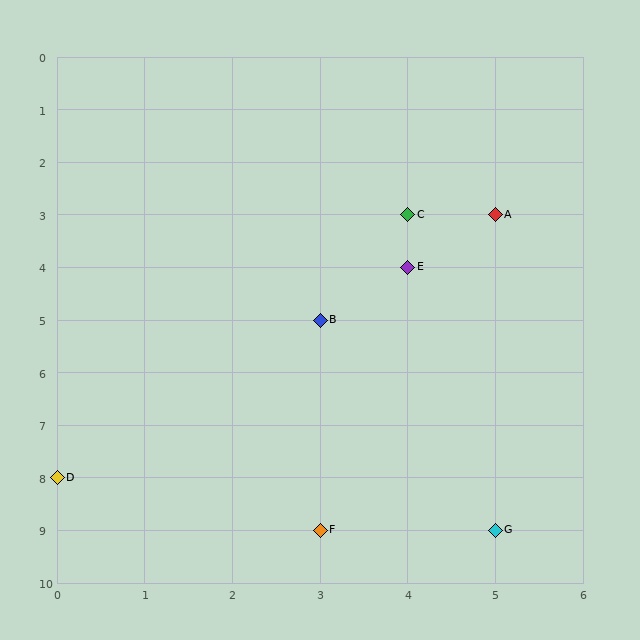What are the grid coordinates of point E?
Point E is at grid coordinates (4, 4).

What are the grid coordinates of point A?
Point A is at grid coordinates (5, 3).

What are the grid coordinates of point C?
Point C is at grid coordinates (4, 3).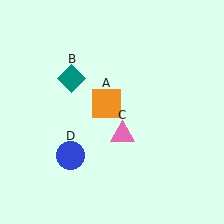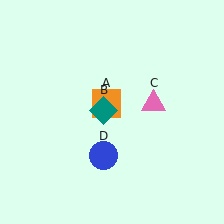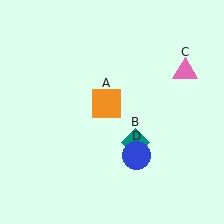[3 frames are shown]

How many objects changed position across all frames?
3 objects changed position: teal diamond (object B), pink triangle (object C), blue circle (object D).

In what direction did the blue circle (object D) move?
The blue circle (object D) moved right.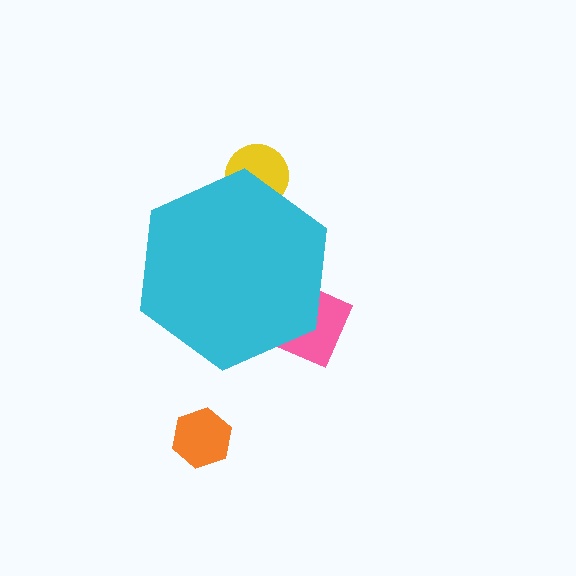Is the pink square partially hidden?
Yes, the pink square is partially hidden behind the cyan hexagon.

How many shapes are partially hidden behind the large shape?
2 shapes are partially hidden.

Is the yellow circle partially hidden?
Yes, the yellow circle is partially hidden behind the cyan hexagon.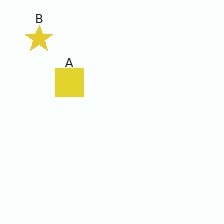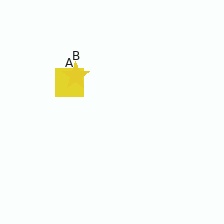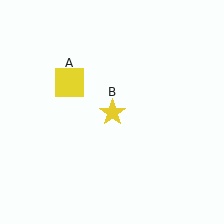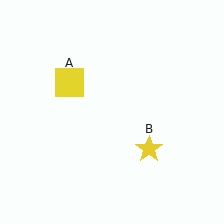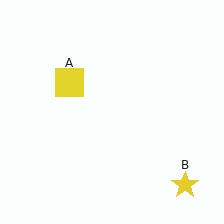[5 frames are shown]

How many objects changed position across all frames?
1 object changed position: yellow star (object B).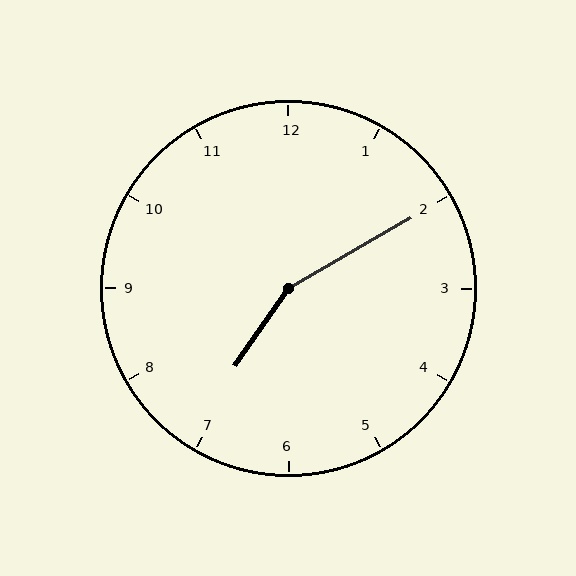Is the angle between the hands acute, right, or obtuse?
It is obtuse.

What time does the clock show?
7:10.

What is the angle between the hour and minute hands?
Approximately 155 degrees.